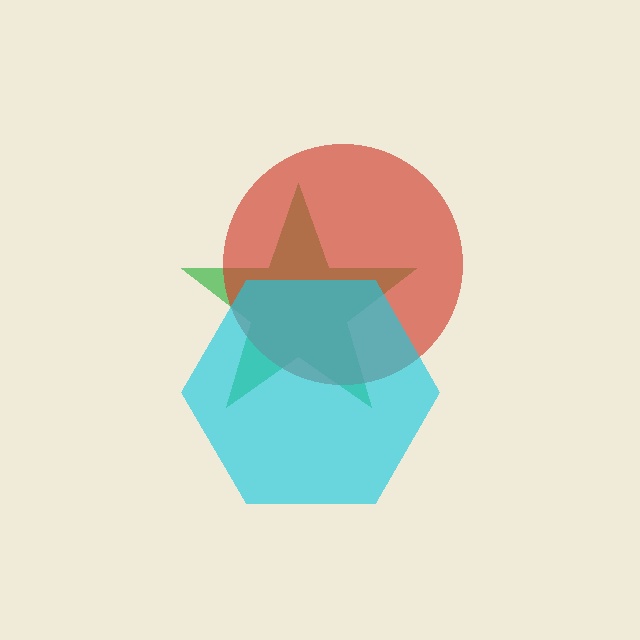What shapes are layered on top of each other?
The layered shapes are: a green star, a red circle, a cyan hexagon.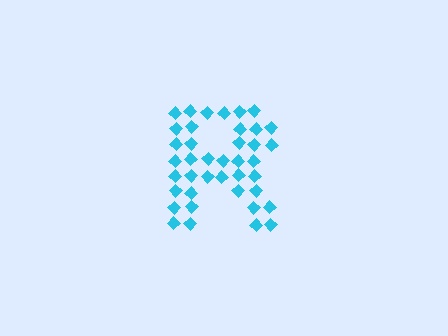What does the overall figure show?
The overall figure shows the letter R.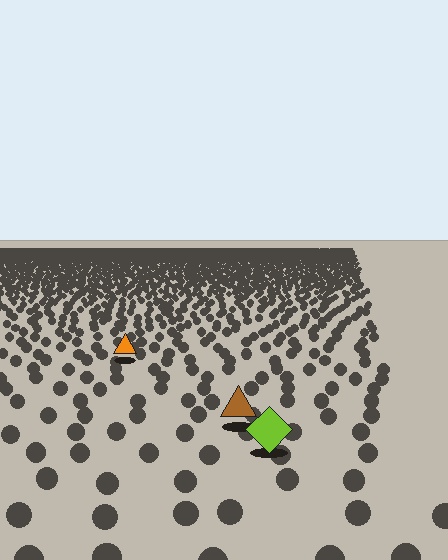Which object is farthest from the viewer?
The orange triangle is farthest from the viewer. It appears smaller and the ground texture around it is denser.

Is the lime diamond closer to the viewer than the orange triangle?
Yes. The lime diamond is closer — you can tell from the texture gradient: the ground texture is coarser near it.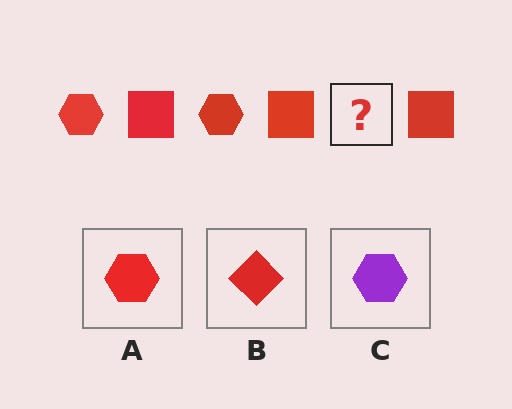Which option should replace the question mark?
Option A.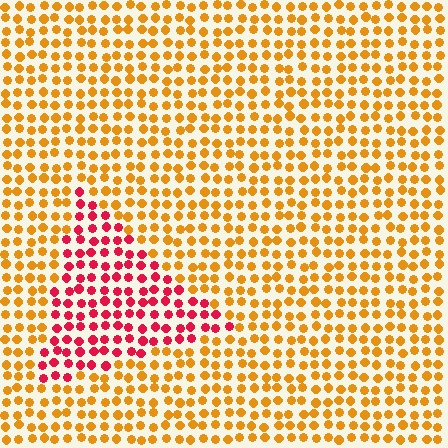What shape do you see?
I see a triangle.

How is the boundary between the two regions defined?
The boundary is defined purely by a slight shift in hue (about 51 degrees). Spacing, size, and orientation are identical on both sides.